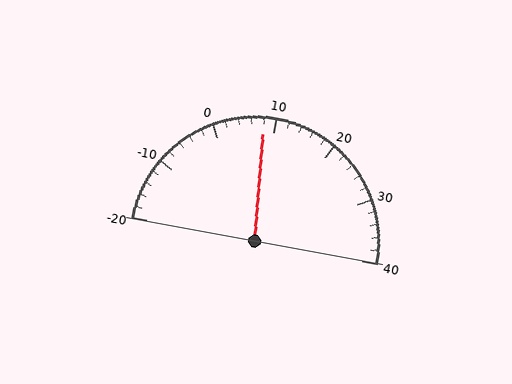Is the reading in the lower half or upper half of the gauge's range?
The reading is in the lower half of the range (-20 to 40).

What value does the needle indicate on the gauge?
The needle indicates approximately 8.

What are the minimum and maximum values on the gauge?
The gauge ranges from -20 to 40.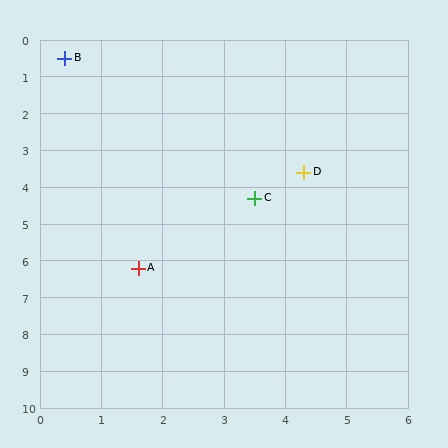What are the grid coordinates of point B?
Point B is at approximately (0.4, 0.5).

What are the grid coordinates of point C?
Point C is at approximately (3.5, 4.3).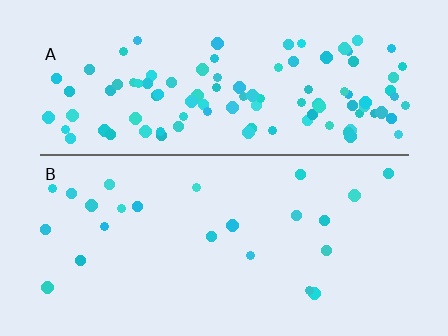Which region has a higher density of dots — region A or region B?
A (the top).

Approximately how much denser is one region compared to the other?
Approximately 4.5× — region A over region B.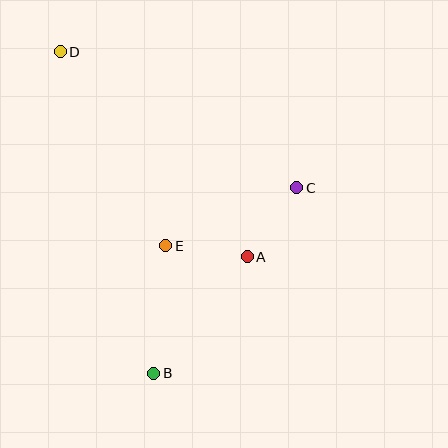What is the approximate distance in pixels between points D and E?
The distance between D and E is approximately 220 pixels.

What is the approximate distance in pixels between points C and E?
The distance between C and E is approximately 143 pixels.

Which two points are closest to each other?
Points A and E are closest to each other.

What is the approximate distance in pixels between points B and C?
The distance between B and C is approximately 234 pixels.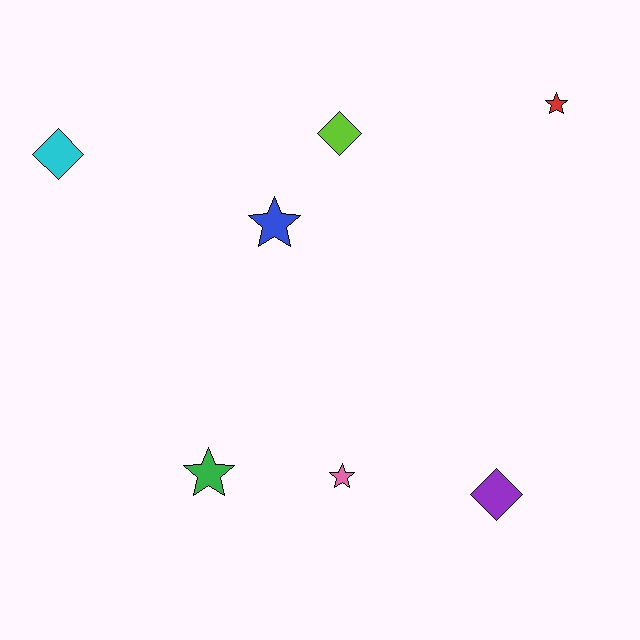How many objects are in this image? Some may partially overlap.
There are 7 objects.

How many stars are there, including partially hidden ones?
There are 4 stars.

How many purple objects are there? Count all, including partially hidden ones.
There is 1 purple object.